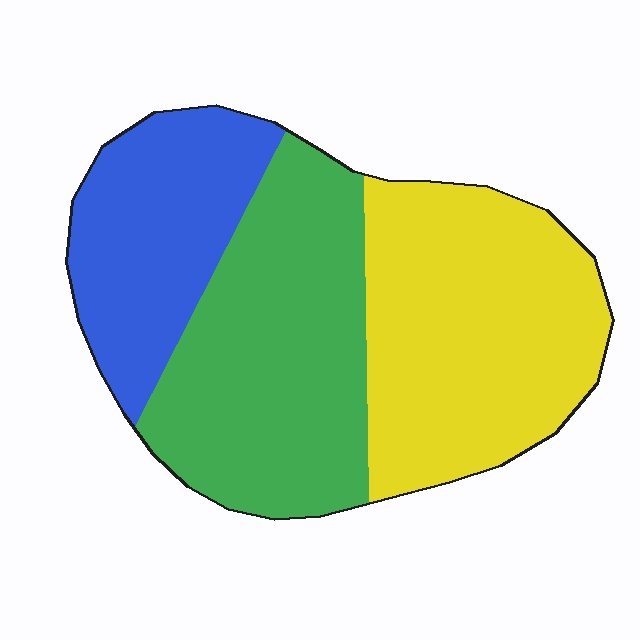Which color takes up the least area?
Blue, at roughly 25%.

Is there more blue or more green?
Green.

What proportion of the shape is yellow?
Yellow covers about 40% of the shape.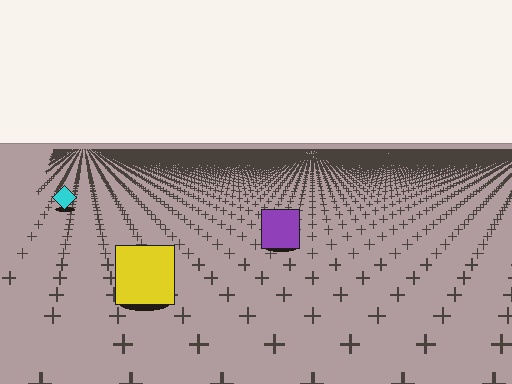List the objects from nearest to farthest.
From nearest to farthest: the yellow square, the purple square, the cyan diamond.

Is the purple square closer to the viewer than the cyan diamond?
Yes. The purple square is closer — you can tell from the texture gradient: the ground texture is coarser near it.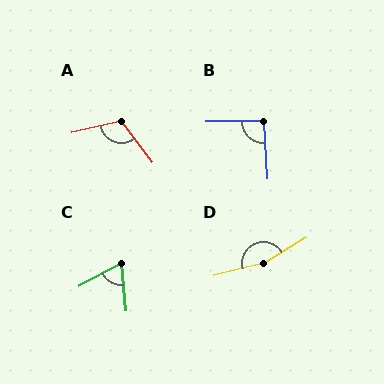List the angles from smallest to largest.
C (67°), B (93°), A (114°), D (163°).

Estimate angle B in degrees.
Approximately 93 degrees.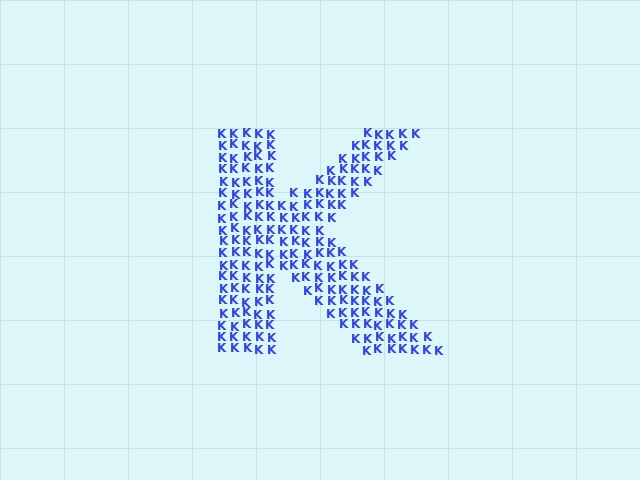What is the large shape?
The large shape is the letter K.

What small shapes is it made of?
It is made of small letter K's.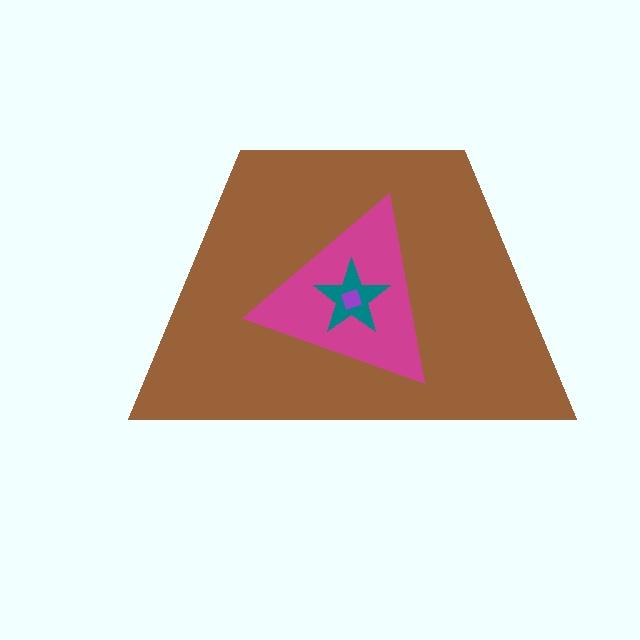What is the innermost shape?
The purple diamond.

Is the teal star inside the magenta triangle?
Yes.